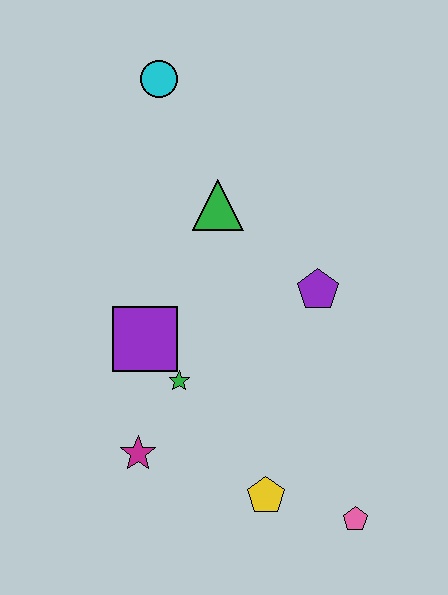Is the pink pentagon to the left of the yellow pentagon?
No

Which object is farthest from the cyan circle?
The pink pentagon is farthest from the cyan circle.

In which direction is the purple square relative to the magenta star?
The purple square is above the magenta star.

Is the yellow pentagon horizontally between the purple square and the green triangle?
No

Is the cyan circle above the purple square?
Yes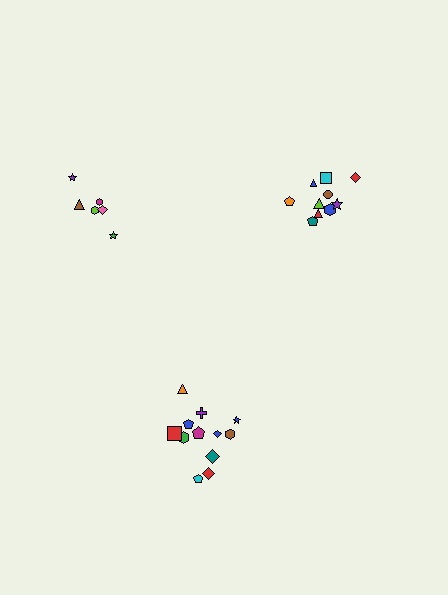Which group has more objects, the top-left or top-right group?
The top-right group.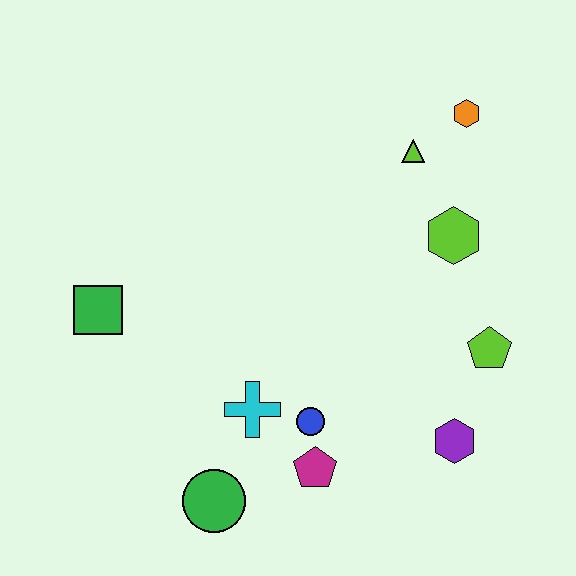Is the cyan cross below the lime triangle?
Yes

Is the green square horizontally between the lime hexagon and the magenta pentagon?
No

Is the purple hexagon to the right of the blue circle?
Yes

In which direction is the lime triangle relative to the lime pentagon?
The lime triangle is above the lime pentagon.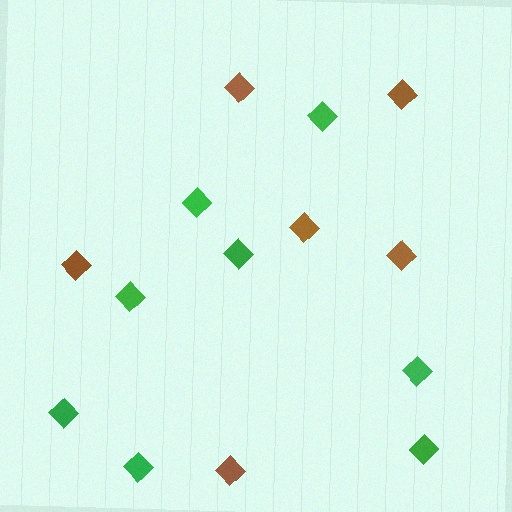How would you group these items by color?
There are 2 groups: one group of green diamonds (8) and one group of brown diamonds (6).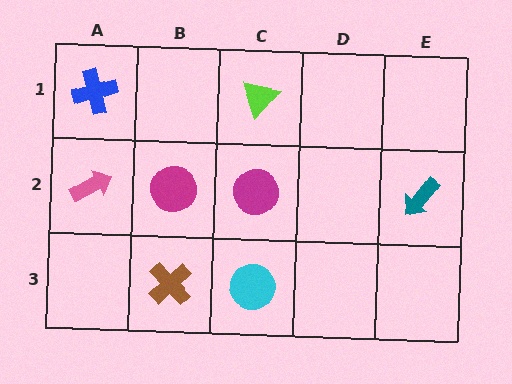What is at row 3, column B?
A brown cross.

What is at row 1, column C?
A lime triangle.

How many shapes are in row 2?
4 shapes.